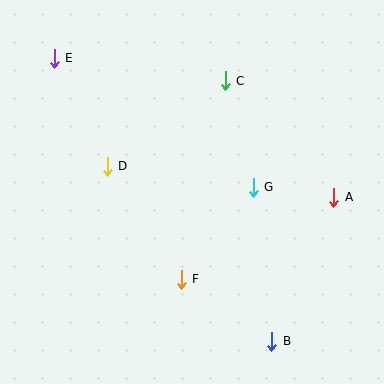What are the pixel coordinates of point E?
Point E is at (54, 58).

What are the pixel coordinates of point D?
Point D is at (107, 166).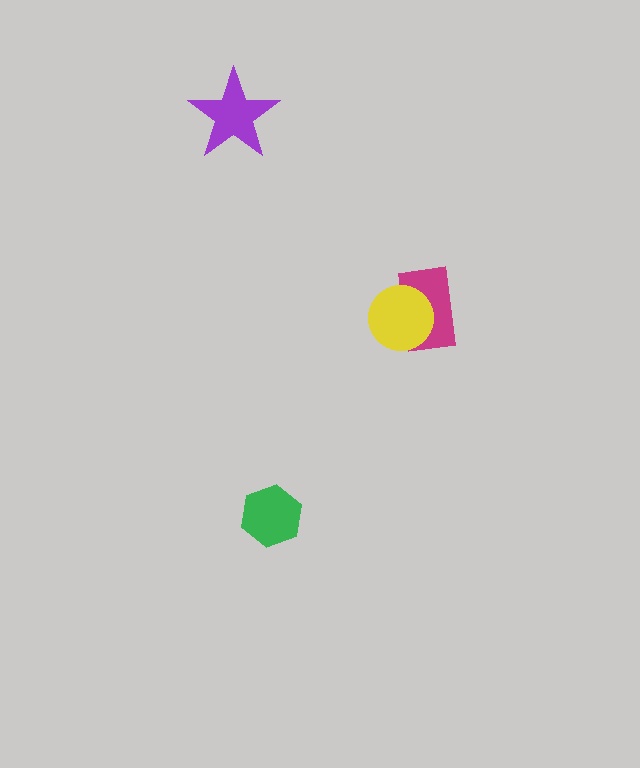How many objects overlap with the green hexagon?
0 objects overlap with the green hexagon.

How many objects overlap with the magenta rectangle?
1 object overlaps with the magenta rectangle.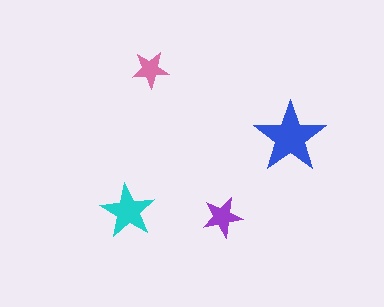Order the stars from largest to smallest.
the blue one, the cyan one, the purple one, the pink one.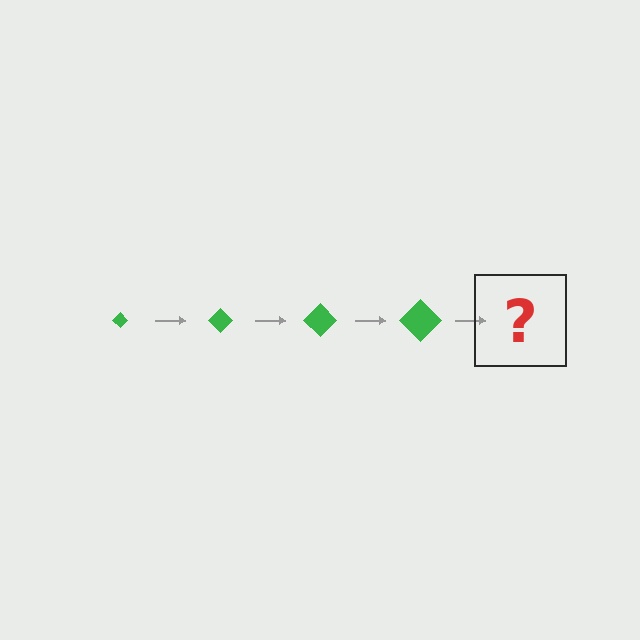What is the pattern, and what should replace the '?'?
The pattern is that the diamond gets progressively larger each step. The '?' should be a green diamond, larger than the previous one.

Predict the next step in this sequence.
The next step is a green diamond, larger than the previous one.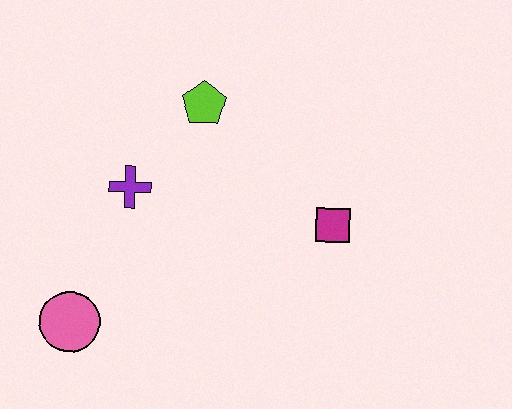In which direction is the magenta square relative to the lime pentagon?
The magenta square is to the right of the lime pentagon.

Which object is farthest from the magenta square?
The pink circle is farthest from the magenta square.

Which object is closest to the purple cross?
The lime pentagon is closest to the purple cross.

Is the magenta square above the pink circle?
Yes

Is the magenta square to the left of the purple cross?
No